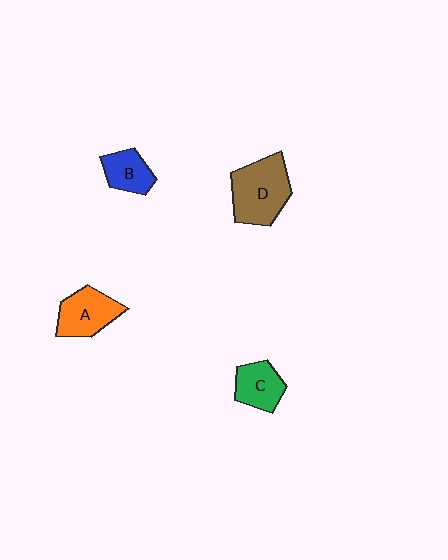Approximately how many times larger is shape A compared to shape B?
Approximately 1.4 times.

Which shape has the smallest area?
Shape B (blue).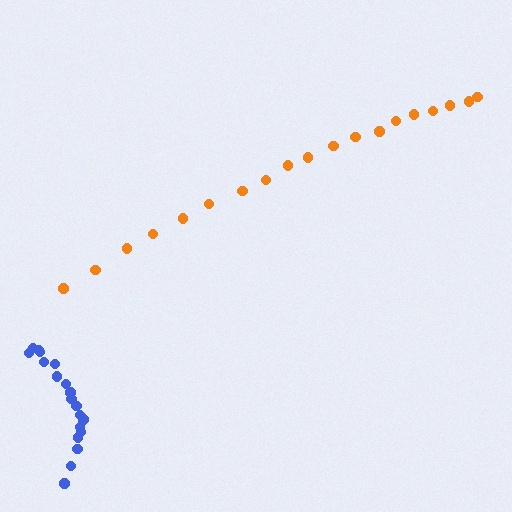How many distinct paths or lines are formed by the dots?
There are 2 distinct paths.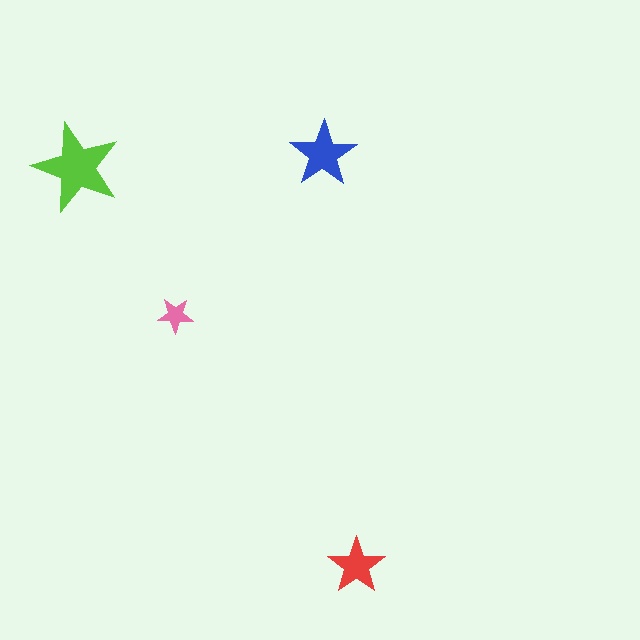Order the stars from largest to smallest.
the lime one, the blue one, the red one, the pink one.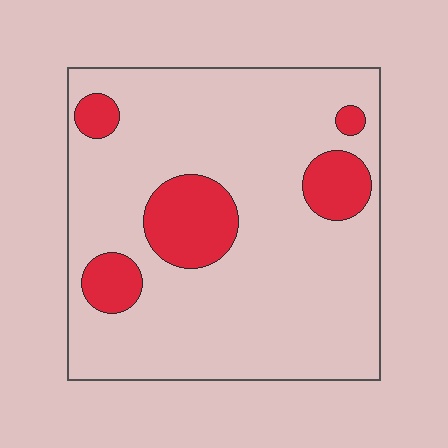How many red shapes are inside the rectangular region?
5.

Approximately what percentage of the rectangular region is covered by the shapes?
Approximately 15%.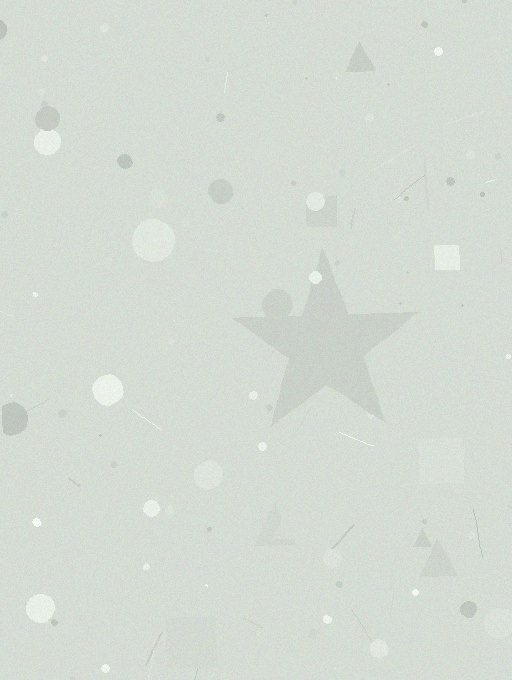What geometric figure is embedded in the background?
A star is embedded in the background.